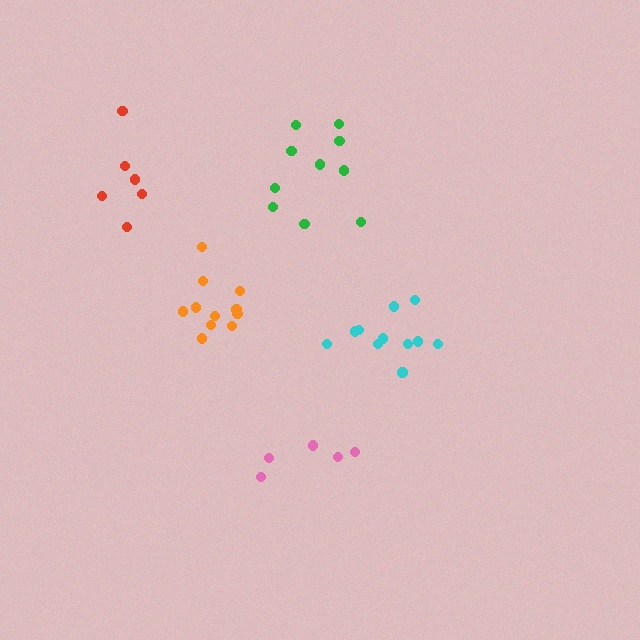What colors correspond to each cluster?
The clusters are colored: pink, orange, cyan, green, red.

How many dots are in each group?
Group 1: 5 dots, Group 2: 11 dots, Group 3: 11 dots, Group 4: 10 dots, Group 5: 6 dots (43 total).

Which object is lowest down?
The pink cluster is bottommost.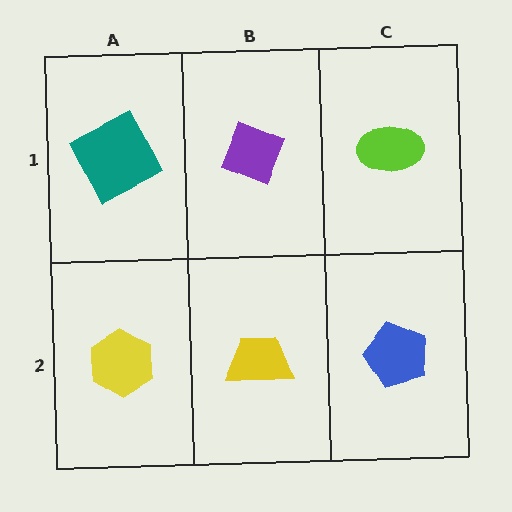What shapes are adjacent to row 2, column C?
A lime ellipse (row 1, column C), a yellow trapezoid (row 2, column B).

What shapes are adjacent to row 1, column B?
A yellow trapezoid (row 2, column B), a teal square (row 1, column A), a lime ellipse (row 1, column C).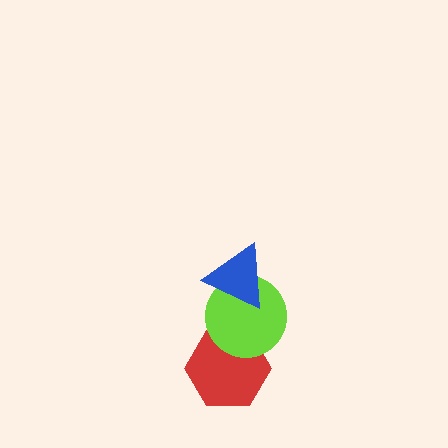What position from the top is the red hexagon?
The red hexagon is 3rd from the top.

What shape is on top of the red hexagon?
The lime circle is on top of the red hexagon.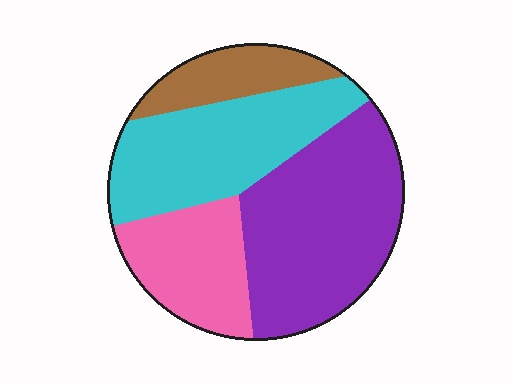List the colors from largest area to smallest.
From largest to smallest: purple, cyan, pink, brown.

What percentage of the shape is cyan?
Cyan covers about 30% of the shape.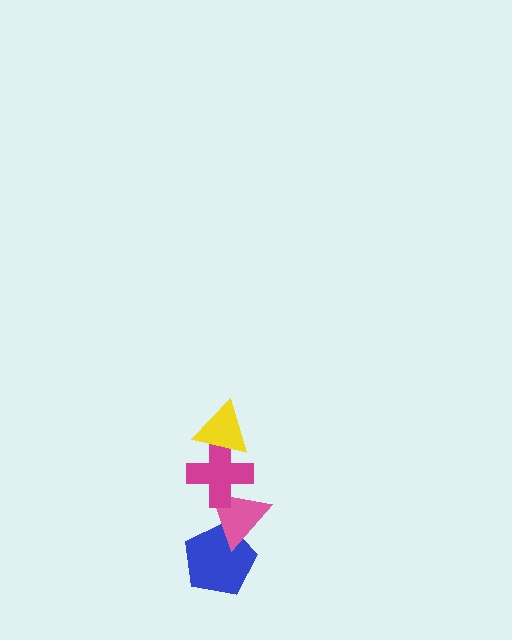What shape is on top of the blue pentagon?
The pink triangle is on top of the blue pentagon.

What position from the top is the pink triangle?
The pink triangle is 3rd from the top.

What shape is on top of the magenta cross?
The yellow triangle is on top of the magenta cross.